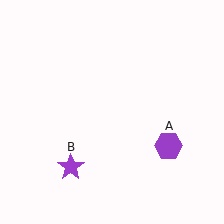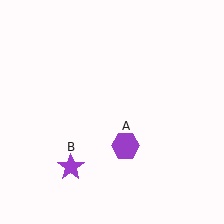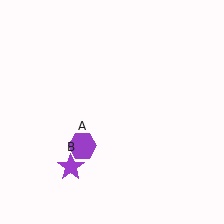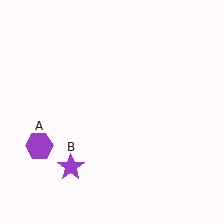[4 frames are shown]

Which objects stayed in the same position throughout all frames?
Purple star (object B) remained stationary.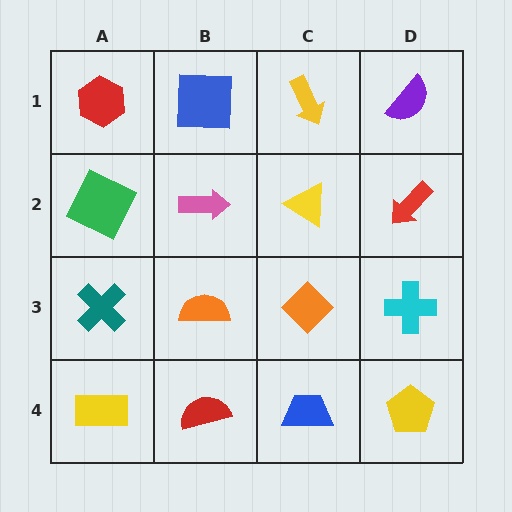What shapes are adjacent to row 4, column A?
A teal cross (row 3, column A), a red semicircle (row 4, column B).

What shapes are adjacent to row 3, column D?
A red arrow (row 2, column D), a yellow pentagon (row 4, column D), an orange diamond (row 3, column C).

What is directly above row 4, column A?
A teal cross.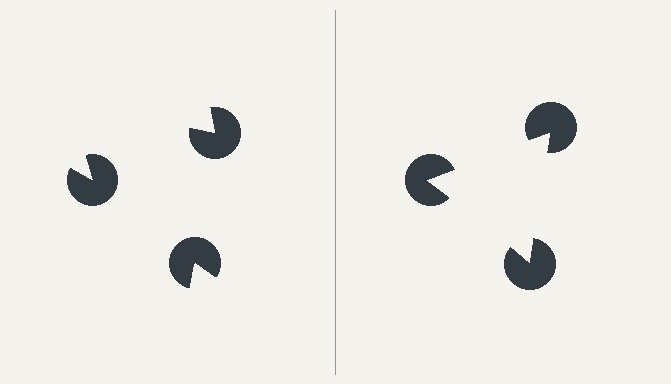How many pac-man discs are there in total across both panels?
6 — 3 on each side.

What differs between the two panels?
The pac-man discs are positioned identically on both sides; only the wedge orientations differ. On the right they align to a triangle; on the left they are misaligned.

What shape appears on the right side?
An illusory triangle.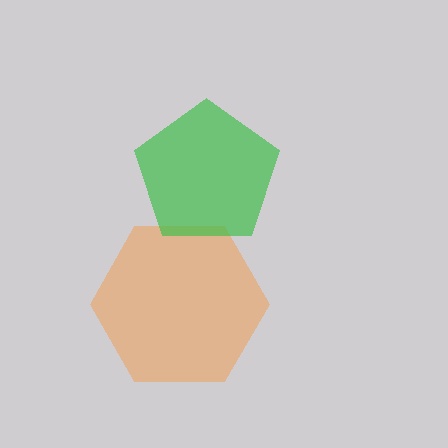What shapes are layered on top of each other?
The layered shapes are: an orange hexagon, a green pentagon.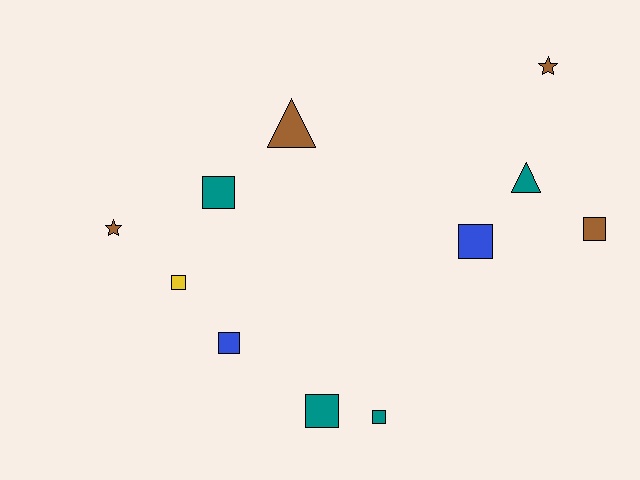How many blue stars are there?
There are no blue stars.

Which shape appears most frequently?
Square, with 7 objects.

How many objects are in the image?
There are 11 objects.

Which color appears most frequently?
Brown, with 4 objects.